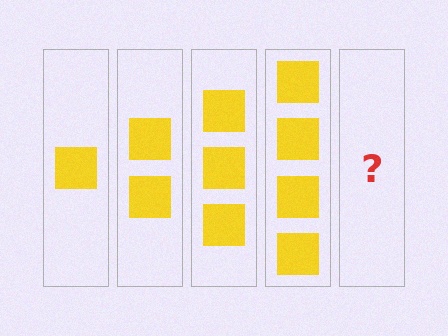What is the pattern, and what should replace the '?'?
The pattern is that each step adds one more square. The '?' should be 5 squares.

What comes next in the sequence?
The next element should be 5 squares.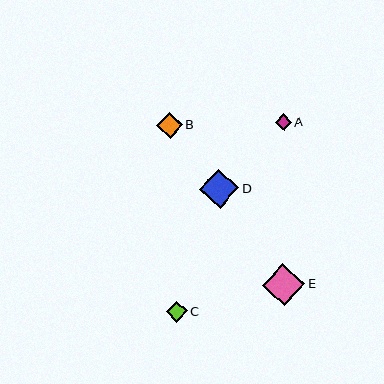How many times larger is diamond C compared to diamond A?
Diamond C is approximately 1.3 times the size of diamond A.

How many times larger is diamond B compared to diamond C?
Diamond B is approximately 1.2 times the size of diamond C.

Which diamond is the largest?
Diamond E is the largest with a size of approximately 43 pixels.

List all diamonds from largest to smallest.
From largest to smallest: E, D, B, C, A.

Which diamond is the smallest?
Diamond A is the smallest with a size of approximately 16 pixels.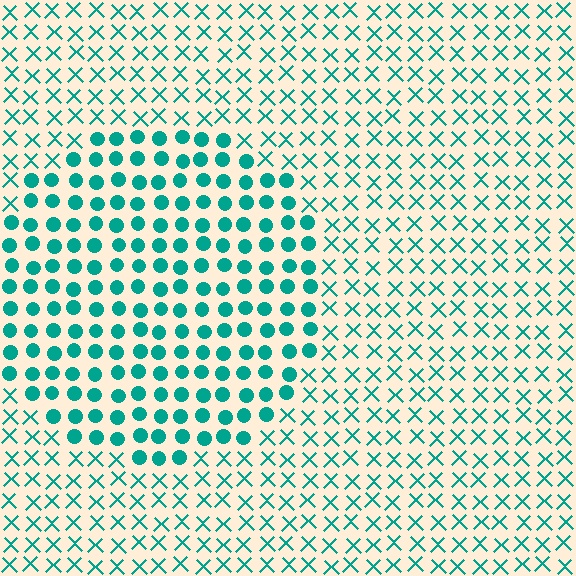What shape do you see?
I see a circle.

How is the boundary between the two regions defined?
The boundary is defined by a change in element shape: circles inside vs. X marks outside. All elements share the same color and spacing.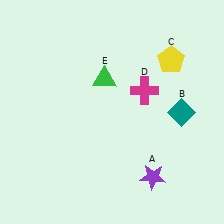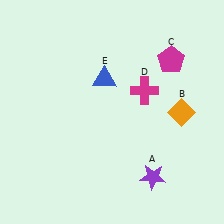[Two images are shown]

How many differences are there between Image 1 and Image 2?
There are 3 differences between the two images.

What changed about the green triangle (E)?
In Image 1, E is green. In Image 2, it changed to blue.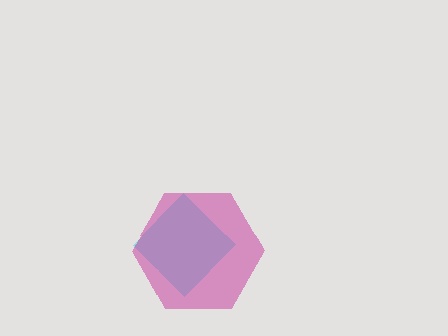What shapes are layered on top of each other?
The layered shapes are: a cyan diamond, a magenta hexagon.